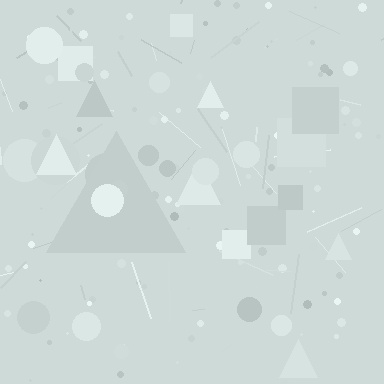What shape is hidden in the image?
A triangle is hidden in the image.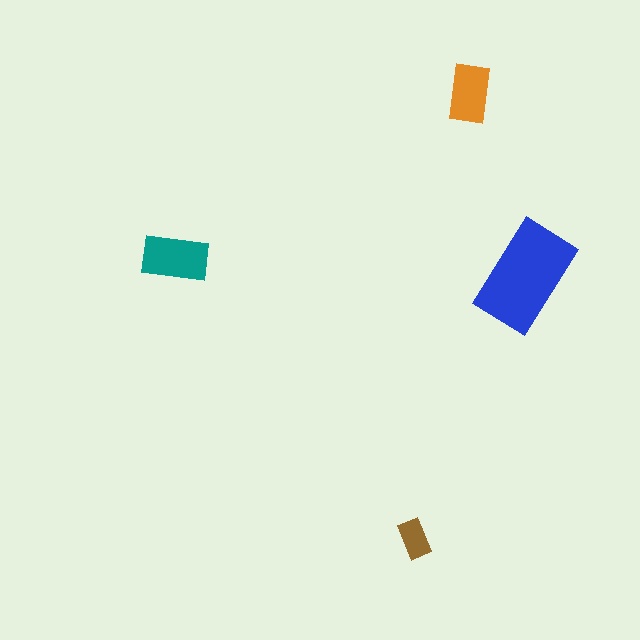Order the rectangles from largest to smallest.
the blue one, the teal one, the orange one, the brown one.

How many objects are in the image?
There are 4 objects in the image.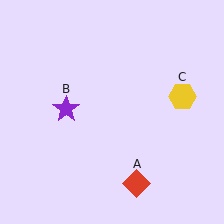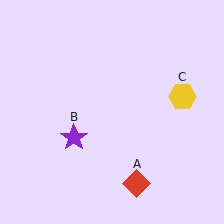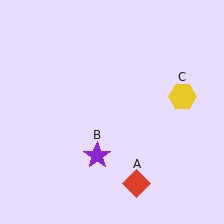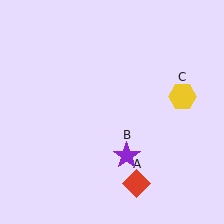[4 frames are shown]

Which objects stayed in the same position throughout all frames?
Red diamond (object A) and yellow hexagon (object C) remained stationary.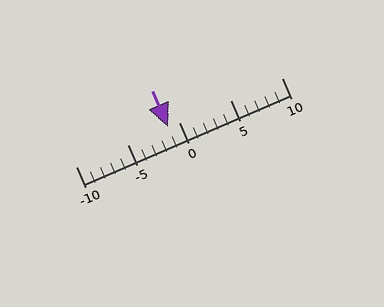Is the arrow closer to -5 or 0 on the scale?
The arrow is closer to 0.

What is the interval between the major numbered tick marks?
The major tick marks are spaced 5 units apart.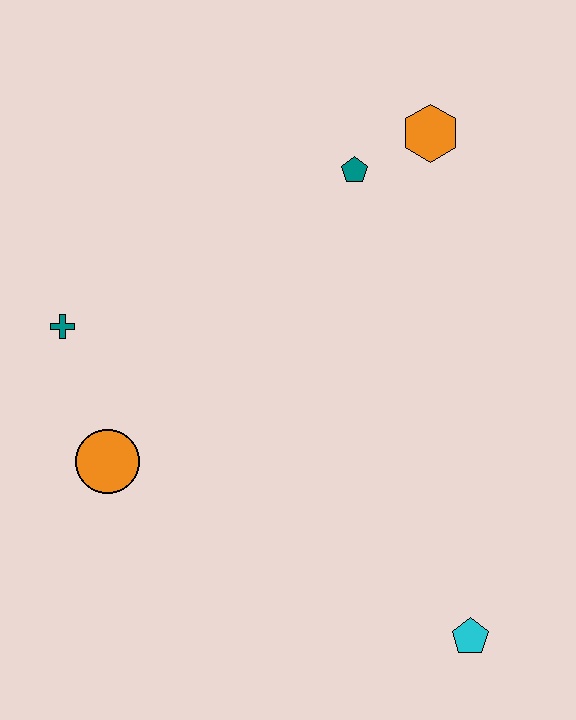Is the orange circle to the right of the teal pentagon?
No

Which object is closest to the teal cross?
The orange circle is closest to the teal cross.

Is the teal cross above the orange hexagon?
No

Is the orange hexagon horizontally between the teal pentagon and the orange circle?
No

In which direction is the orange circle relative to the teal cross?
The orange circle is below the teal cross.